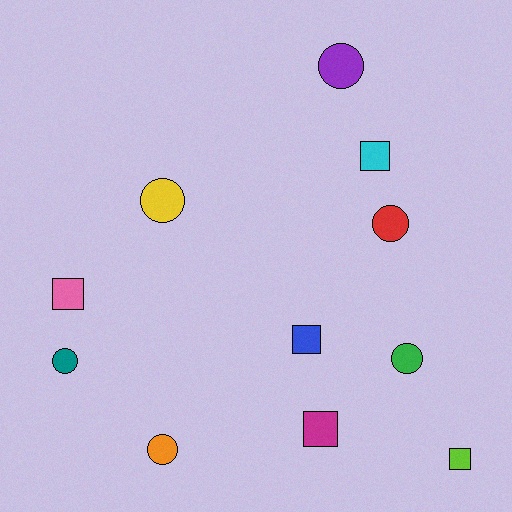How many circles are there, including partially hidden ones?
There are 6 circles.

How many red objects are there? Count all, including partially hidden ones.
There is 1 red object.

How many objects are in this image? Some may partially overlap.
There are 11 objects.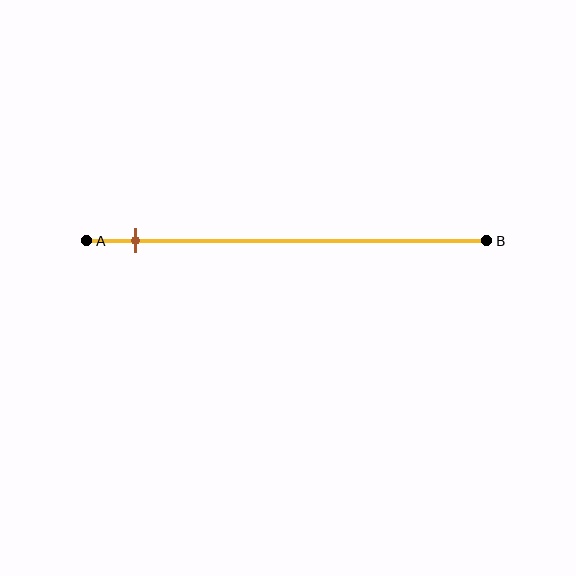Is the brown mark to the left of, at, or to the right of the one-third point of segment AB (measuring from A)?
The brown mark is to the left of the one-third point of segment AB.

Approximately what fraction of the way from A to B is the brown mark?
The brown mark is approximately 10% of the way from A to B.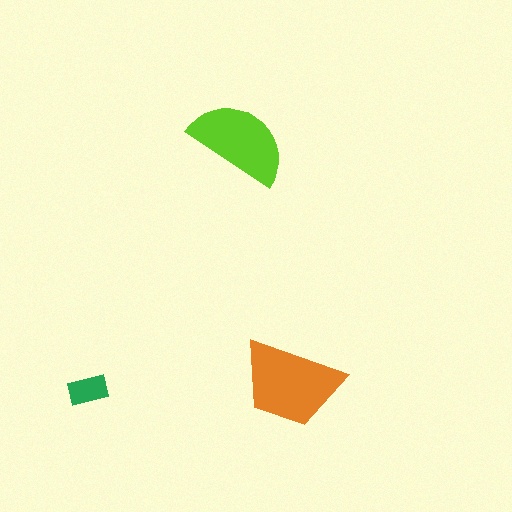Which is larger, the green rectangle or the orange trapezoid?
The orange trapezoid.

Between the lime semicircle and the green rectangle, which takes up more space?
The lime semicircle.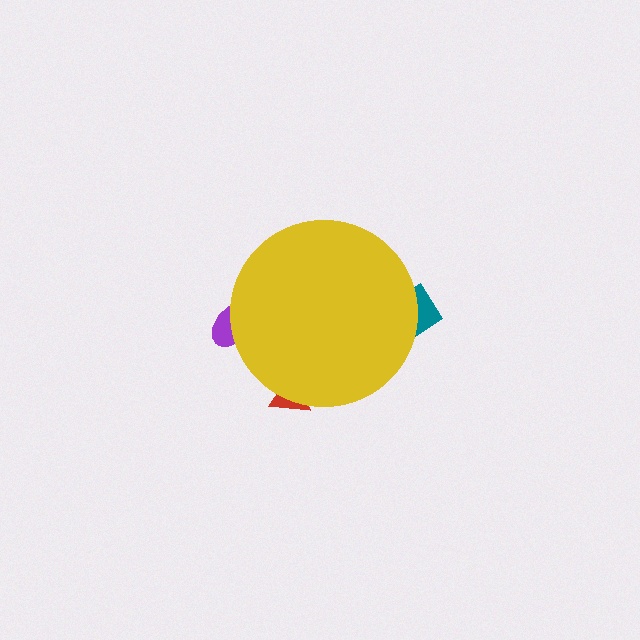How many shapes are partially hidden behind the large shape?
3 shapes are partially hidden.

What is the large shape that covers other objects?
A yellow circle.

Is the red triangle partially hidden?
Yes, the red triangle is partially hidden behind the yellow circle.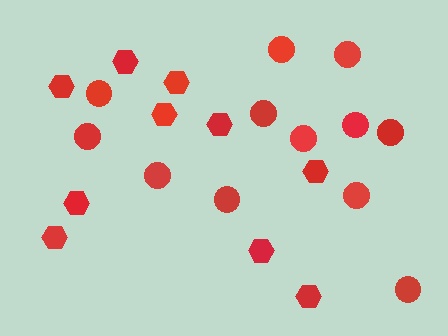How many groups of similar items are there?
There are 2 groups: one group of circles (12) and one group of hexagons (10).